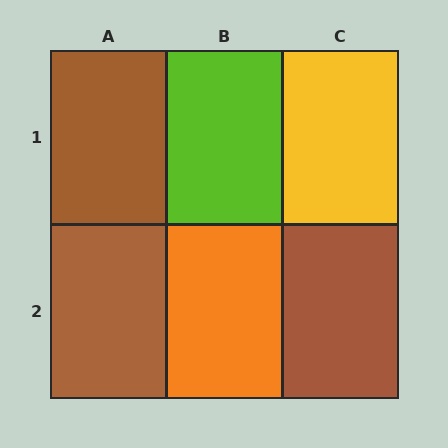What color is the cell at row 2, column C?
Brown.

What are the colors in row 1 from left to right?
Brown, lime, yellow.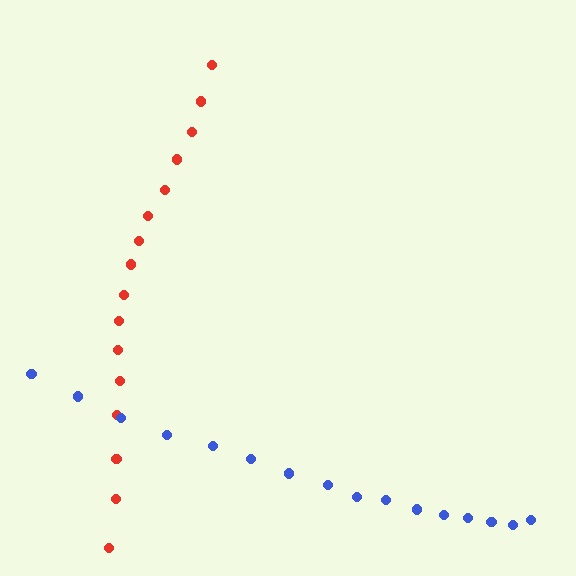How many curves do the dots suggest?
There are 2 distinct paths.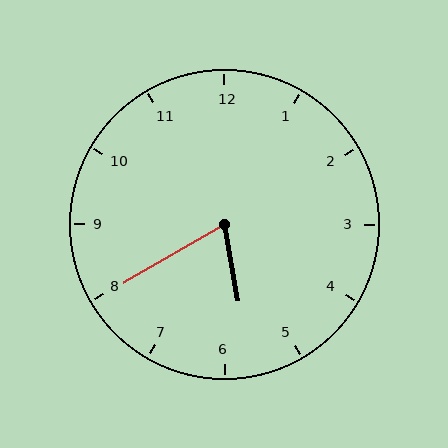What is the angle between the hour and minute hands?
Approximately 70 degrees.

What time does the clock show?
5:40.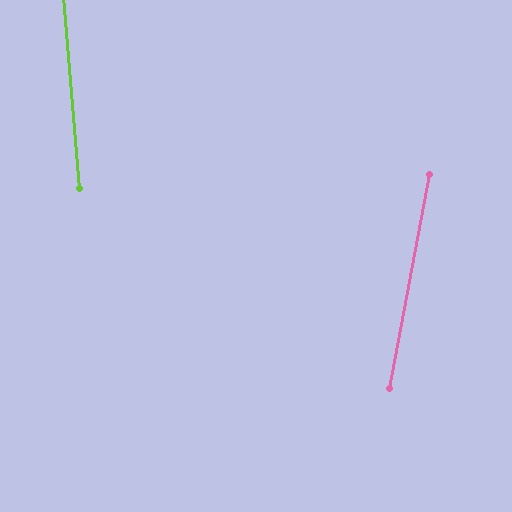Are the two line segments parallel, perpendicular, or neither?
Neither parallel nor perpendicular — they differ by about 15°.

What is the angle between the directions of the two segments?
Approximately 15 degrees.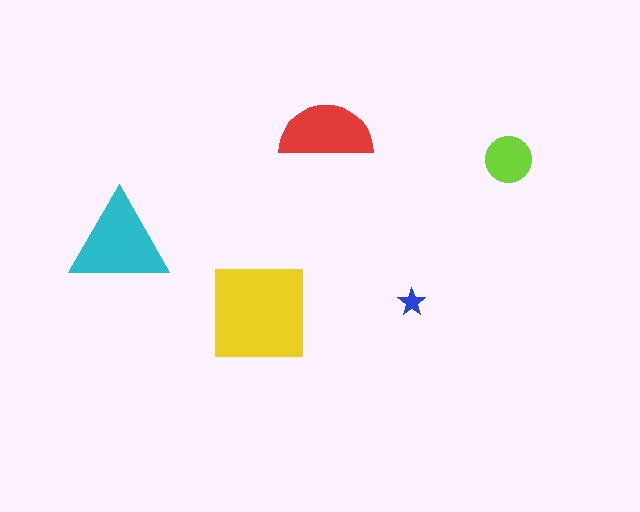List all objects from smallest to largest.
The blue star, the lime circle, the red semicircle, the cyan triangle, the yellow square.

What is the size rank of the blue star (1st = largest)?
5th.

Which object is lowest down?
The yellow square is bottommost.